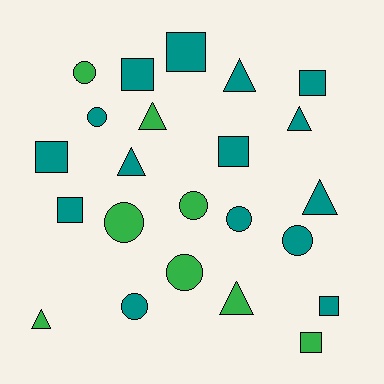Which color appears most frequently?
Teal, with 15 objects.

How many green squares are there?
There is 1 green square.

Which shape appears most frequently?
Circle, with 8 objects.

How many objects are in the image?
There are 23 objects.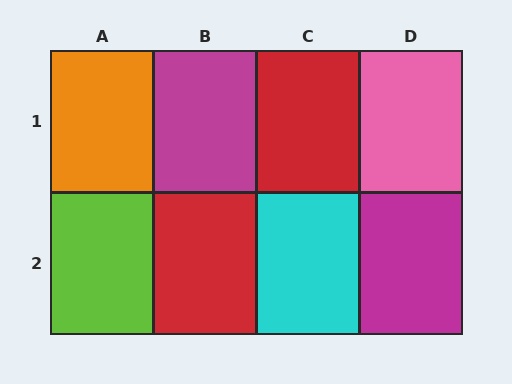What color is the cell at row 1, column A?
Orange.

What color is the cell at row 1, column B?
Magenta.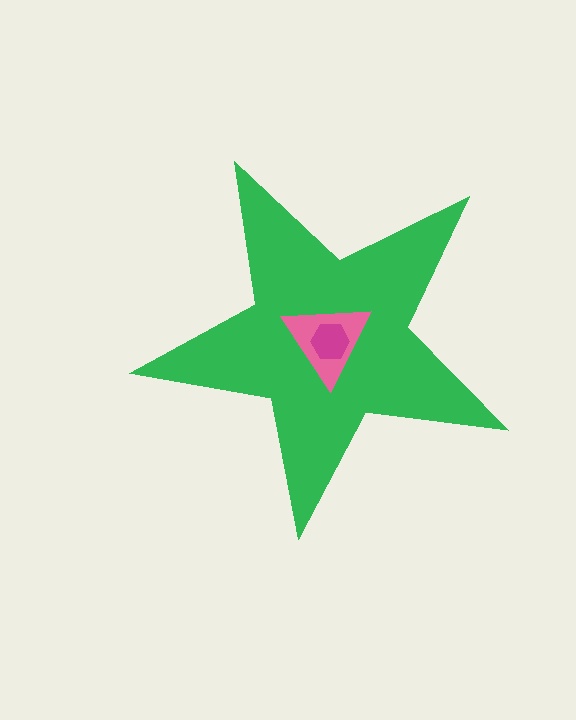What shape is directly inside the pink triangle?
The magenta hexagon.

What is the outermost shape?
The green star.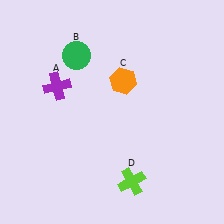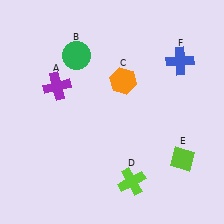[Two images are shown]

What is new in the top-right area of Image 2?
A blue cross (F) was added in the top-right area of Image 2.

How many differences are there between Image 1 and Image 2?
There are 2 differences between the two images.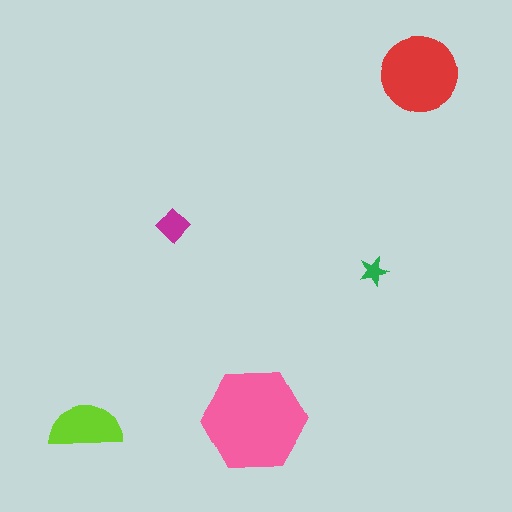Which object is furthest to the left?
The lime semicircle is leftmost.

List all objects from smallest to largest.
The green star, the magenta diamond, the lime semicircle, the red circle, the pink hexagon.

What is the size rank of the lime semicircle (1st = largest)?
3rd.